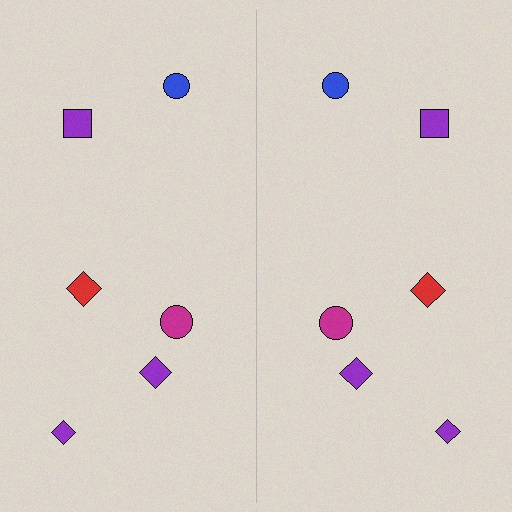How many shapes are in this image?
There are 12 shapes in this image.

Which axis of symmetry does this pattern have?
The pattern has a vertical axis of symmetry running through the center of the image.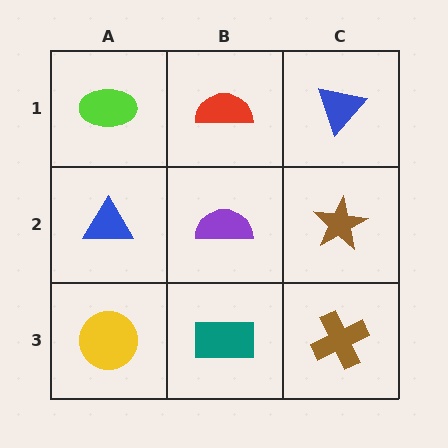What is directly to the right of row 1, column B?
A blue triangle.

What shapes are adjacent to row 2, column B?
A red semicircle (row 1, column B), a teal rectangle (row 3, column B), a blue triangle (row 2, column A), a brown star (row 2, column C).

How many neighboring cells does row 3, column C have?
2.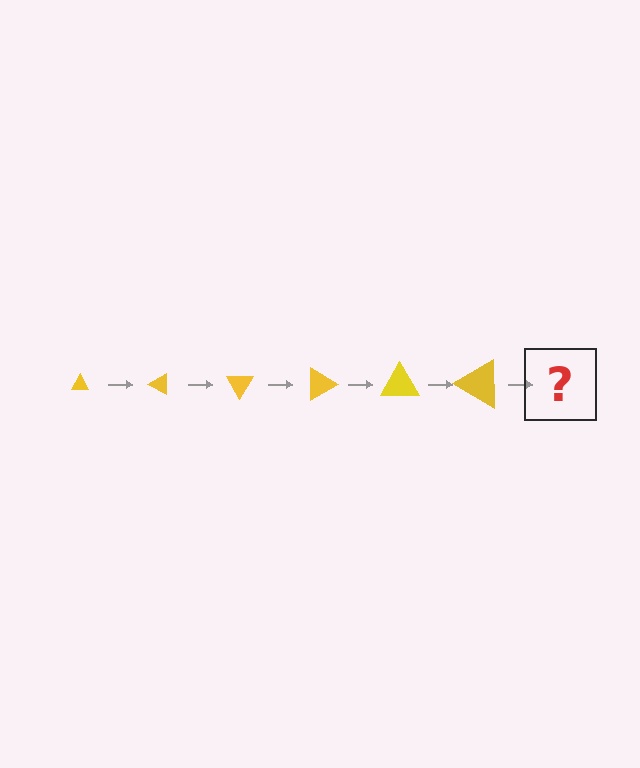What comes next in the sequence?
The next element should be a triangle, larger than the previous one and rotated 180 degrees from the start.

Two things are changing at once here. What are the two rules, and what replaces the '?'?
The two rules are that the triangle grows larger each step and it rotates 30 degrees each step. The '?' should be a triangle, larger than the previous one and rotated 180 degrees from the start.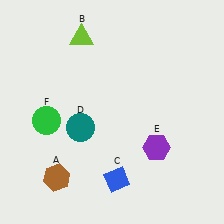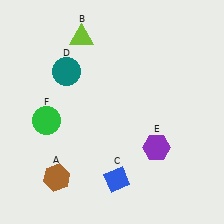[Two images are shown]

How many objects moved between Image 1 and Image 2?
1 object moved between the two images.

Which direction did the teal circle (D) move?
The teal circle (D) moved up.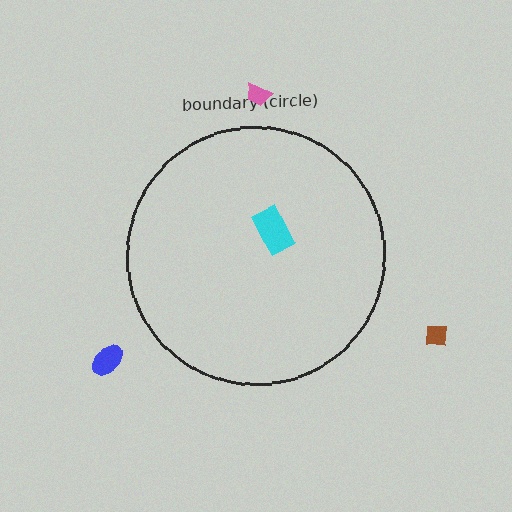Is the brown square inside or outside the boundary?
Outside.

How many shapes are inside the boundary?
1 inside, 3 outside.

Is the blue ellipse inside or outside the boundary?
Outside.